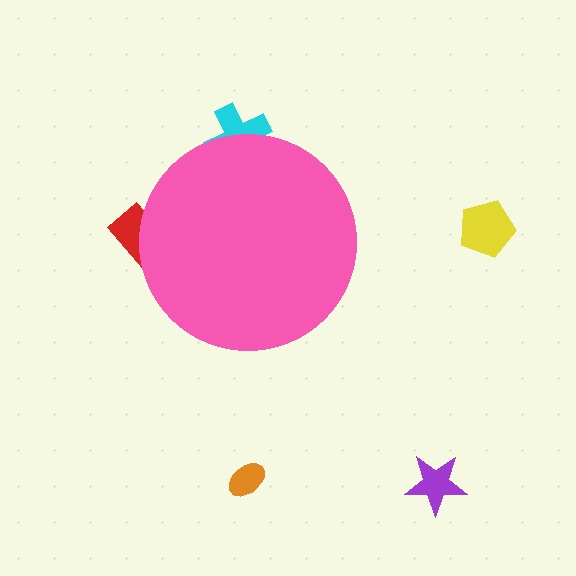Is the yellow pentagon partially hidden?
No, the yellow pentagon is fully visible.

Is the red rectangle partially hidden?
Yes, the red rectangle is partially hidden behind the pink circle.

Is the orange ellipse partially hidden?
No, the orange ellipse is fully visible.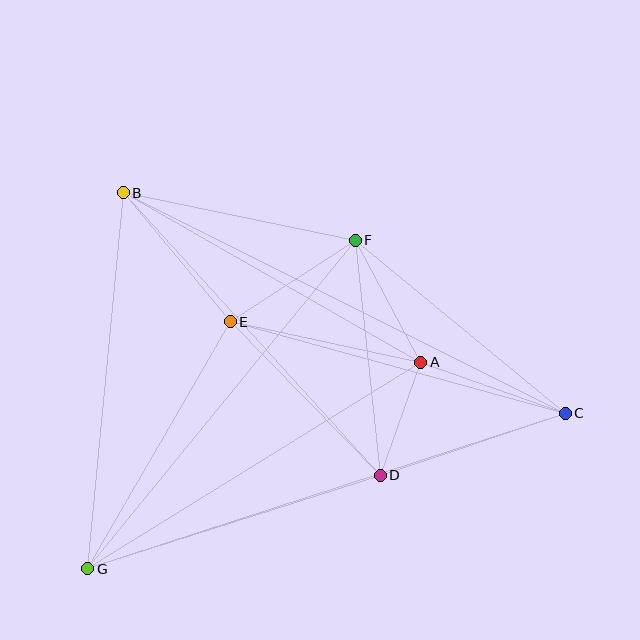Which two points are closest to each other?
Points A and D are closest to each other.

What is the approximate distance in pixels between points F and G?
The distance between F and G is approximately 423 pixels.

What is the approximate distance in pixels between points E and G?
The distance between E and G is approximately 285 pixels.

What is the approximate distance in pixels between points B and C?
The distance between B and C is approximately 494 pixels.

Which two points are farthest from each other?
Points C and G are farthest from each other.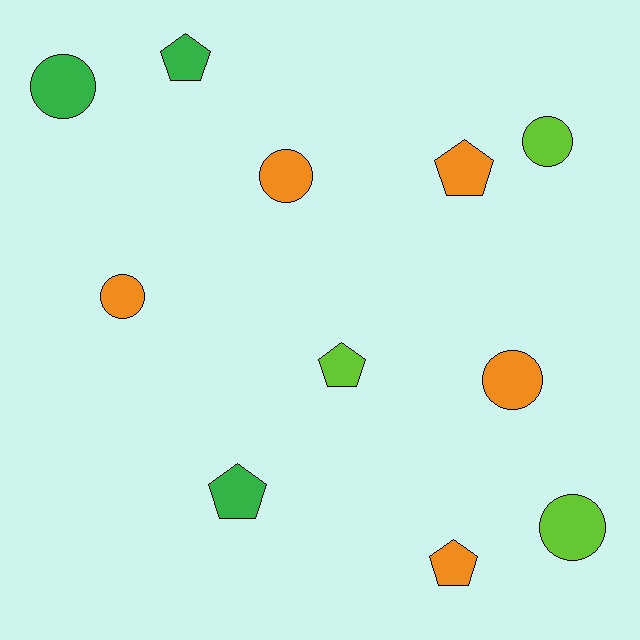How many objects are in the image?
There are 11 objects.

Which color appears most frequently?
Orange, with 5 objects.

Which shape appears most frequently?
Circle, with 6 objects.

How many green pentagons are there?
There are 2 green pentagons.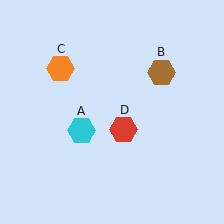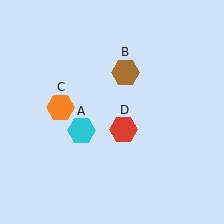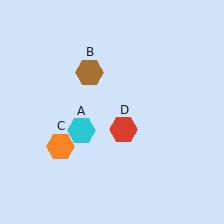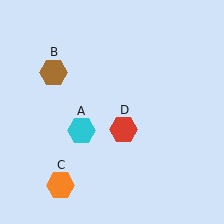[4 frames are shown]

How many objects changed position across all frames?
2 objects changed position: brown hexagon (object B), orange hexagon (object C).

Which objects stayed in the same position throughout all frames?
Cyan hexagon (object A) and red hexagon (object D) remained stationary.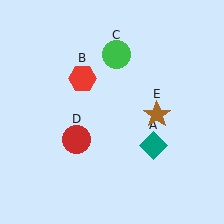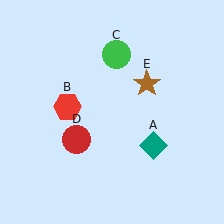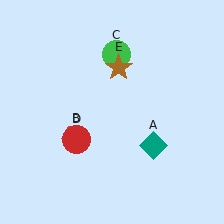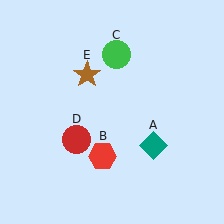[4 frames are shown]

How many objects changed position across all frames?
2 objects changed position: red hexagon (object B), brown star (object E).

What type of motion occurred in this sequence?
The red hexagon (object B), brown star (object E) rotated counterclockwise around the center of the scene.